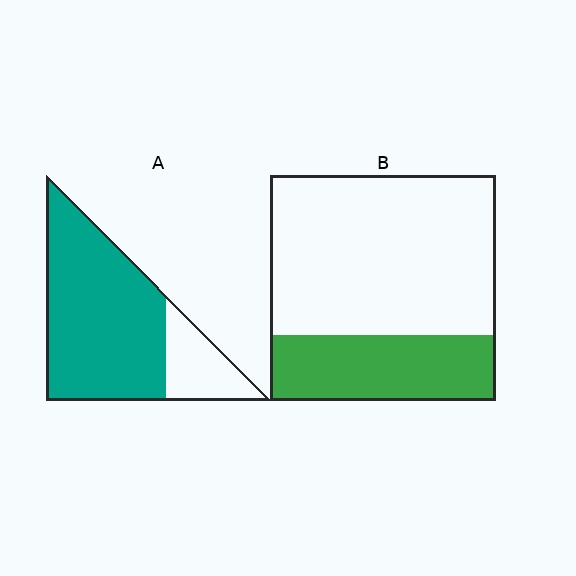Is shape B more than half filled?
No.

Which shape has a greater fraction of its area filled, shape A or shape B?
Shape A.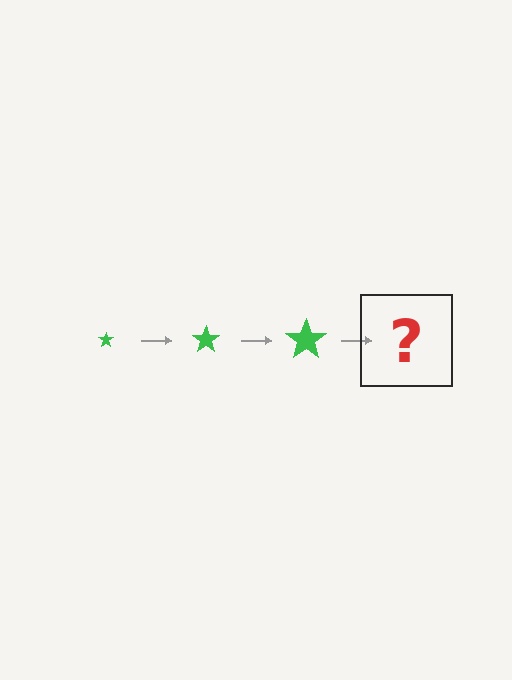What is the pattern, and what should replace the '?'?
The pattern is that the star gets progressively larger each step. The '?' should be a green star, larger than the previous one.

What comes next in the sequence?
The next element should be a green star, larger than the previous one.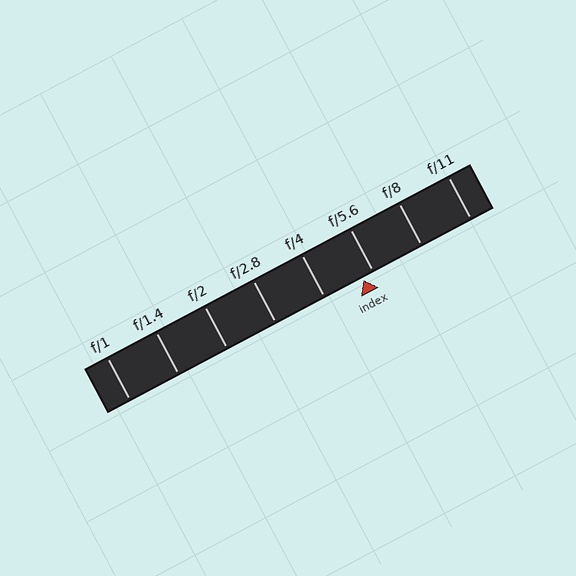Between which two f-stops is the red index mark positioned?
The index mark is between f/4 and f/5.6.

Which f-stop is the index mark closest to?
The index mark is closest to f/5.6.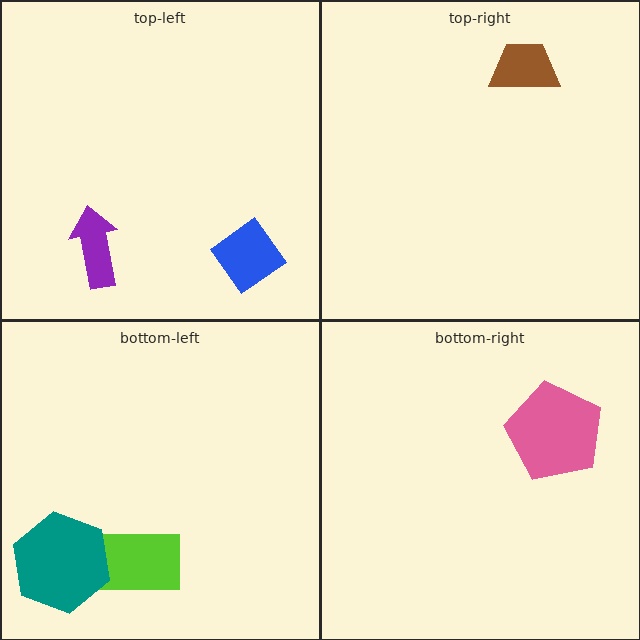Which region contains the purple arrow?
The top-left region.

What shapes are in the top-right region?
The brown trapezoid.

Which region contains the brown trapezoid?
The top-right region.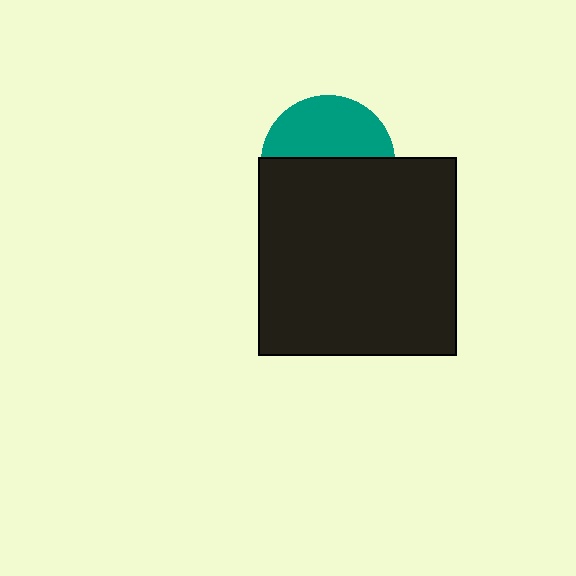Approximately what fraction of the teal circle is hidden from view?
Roughly 55% of the teal circle is hidden behind the black square.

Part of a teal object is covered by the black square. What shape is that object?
It is a circle.